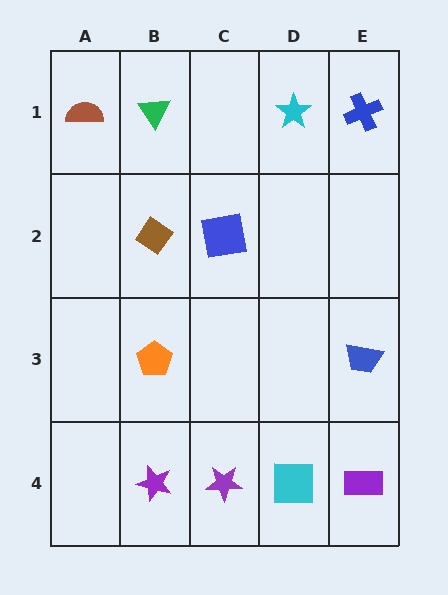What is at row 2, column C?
A blue square.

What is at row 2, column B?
A brown diamond.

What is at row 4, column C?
A purple star.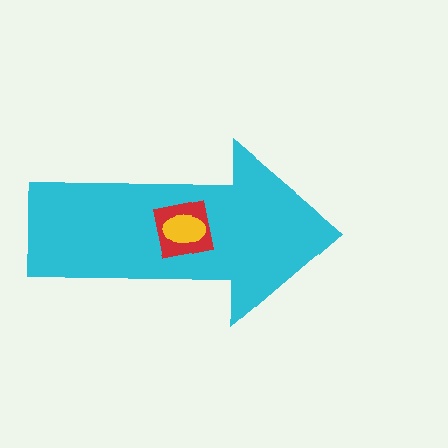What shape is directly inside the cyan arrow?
The red square.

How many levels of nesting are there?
3.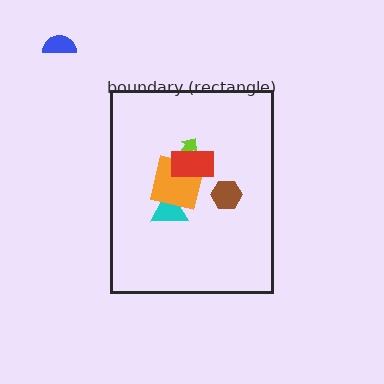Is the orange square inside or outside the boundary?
Inside.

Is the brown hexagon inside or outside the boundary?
Inside.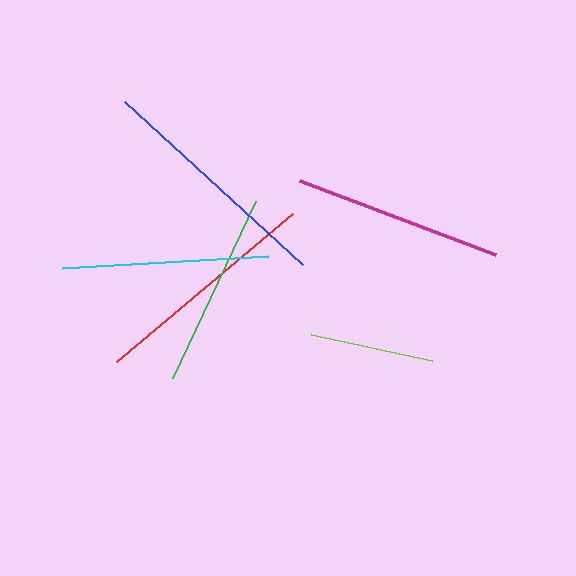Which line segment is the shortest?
The lime line is the shortest at approximately 124 pixels.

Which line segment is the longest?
The blue line is the longest at approximately 241 pixels.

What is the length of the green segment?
The green segment is approximately 195 pixels long.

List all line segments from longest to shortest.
From longest to shortest: blue, red, magenta, cyan, green, lime.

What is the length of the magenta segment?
The magenta segment is approximately 209 pixels long.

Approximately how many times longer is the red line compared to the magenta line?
The red line is approximately 1.1 times the length of the magenta line.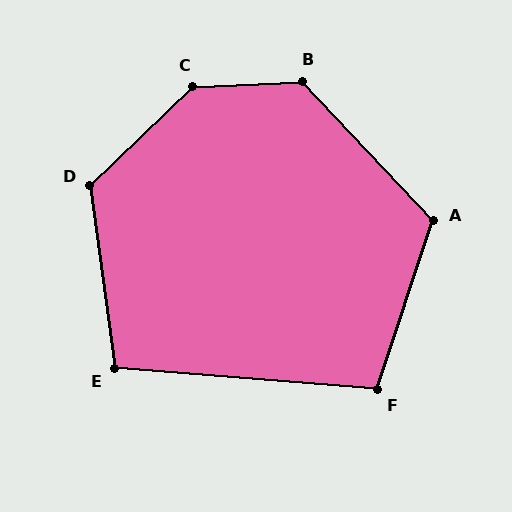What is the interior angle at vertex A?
Approximately 119 degrees (obtuse).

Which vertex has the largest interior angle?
C, at approximately 139 degrees.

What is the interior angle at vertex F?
Approximately 104 degrees (obtuse).